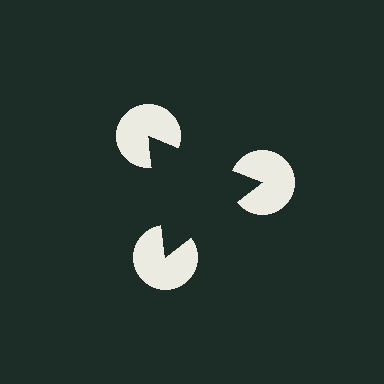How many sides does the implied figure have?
3 sides.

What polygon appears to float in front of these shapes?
An illusory triangle — its edges are inferred from the aligned wedge cuts in the pac-man discs, not physically drawn.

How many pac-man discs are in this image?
There are 3 — one at each vertex of the illusory triangle.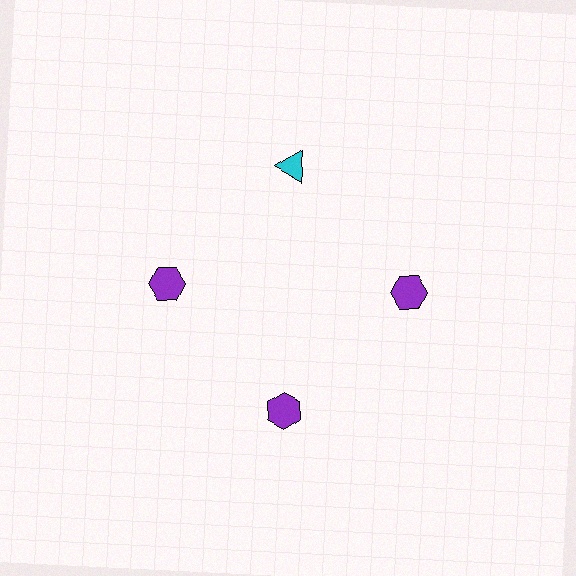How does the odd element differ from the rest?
It differs in both color (cyan instead of purple) and shape (triangle instead of hexagon).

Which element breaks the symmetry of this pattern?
The cyan triangle at roughly the 12 o'clock position breaks the symmetry. All other shapes are purple hexagons.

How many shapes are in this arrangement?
There are 4 shapes arranged in a ring pattern.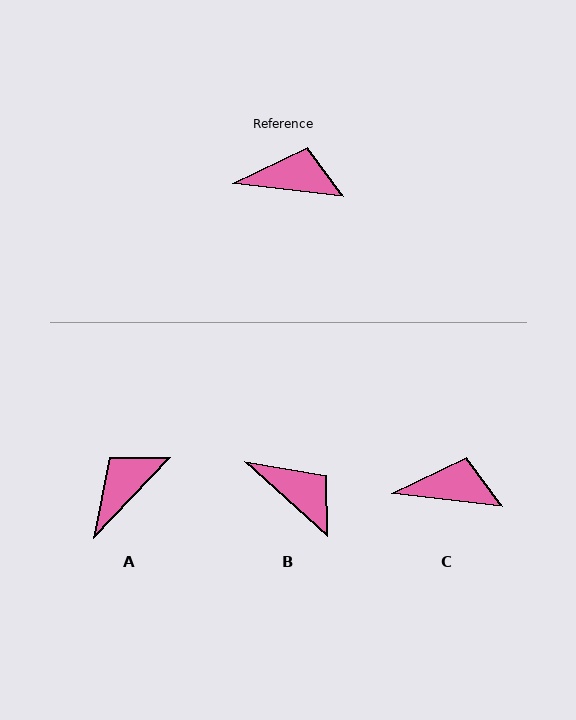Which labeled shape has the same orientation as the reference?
C.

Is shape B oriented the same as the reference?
No, it is off by about 35 degrees.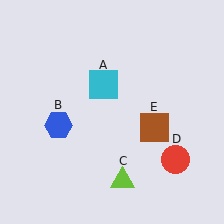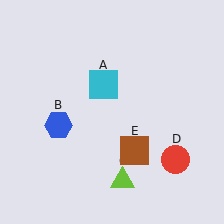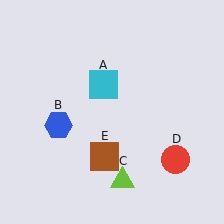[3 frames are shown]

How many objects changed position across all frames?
1 object changed position: brown square (object E).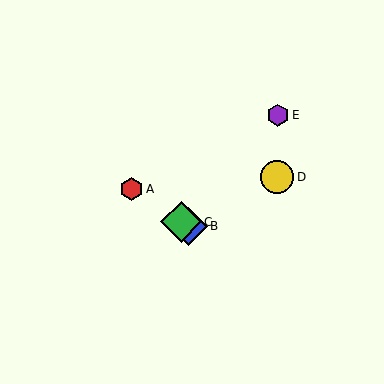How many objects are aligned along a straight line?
3 objects (A, B, C) are aligned along a straight line.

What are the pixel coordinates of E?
Object E is at (278, 115).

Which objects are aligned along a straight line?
Objects A, B, C are aligned along a straight line.